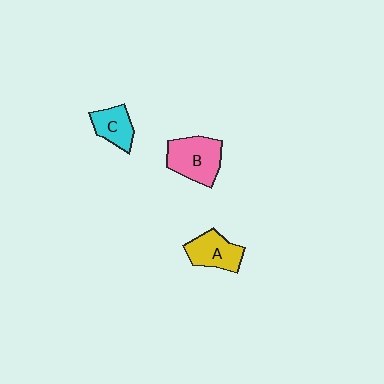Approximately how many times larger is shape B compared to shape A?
Approximately 1.3 times.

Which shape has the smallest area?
Shape C (cyan).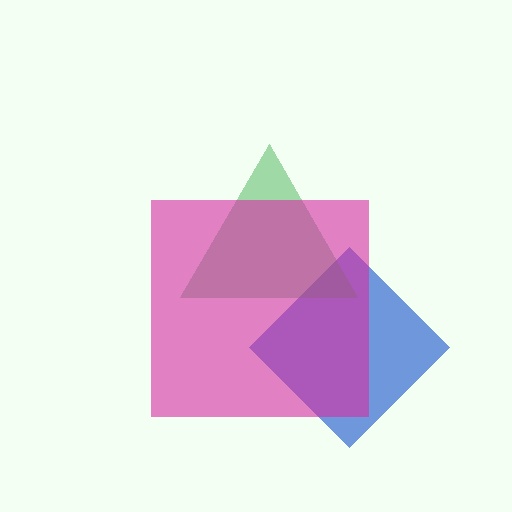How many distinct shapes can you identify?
There are 3 distinct shapes: a blue diamond, a green triangle, a magenta square.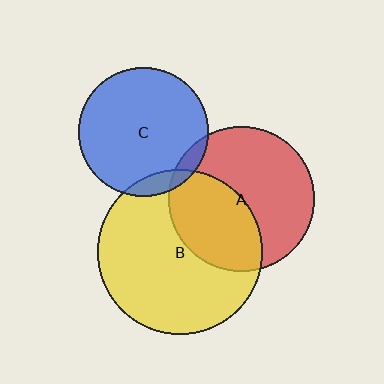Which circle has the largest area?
Circle B (yellow).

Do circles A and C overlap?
Yes.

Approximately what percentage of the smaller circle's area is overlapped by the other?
Approximately 5%.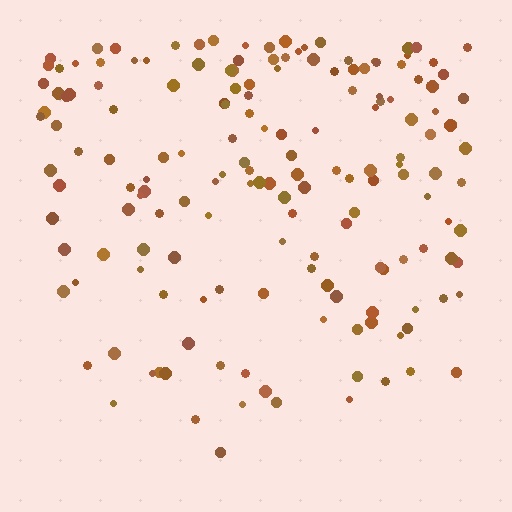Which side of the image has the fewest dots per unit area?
The bottom.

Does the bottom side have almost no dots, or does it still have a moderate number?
Still a moderate number, just noticeably fewer than the top.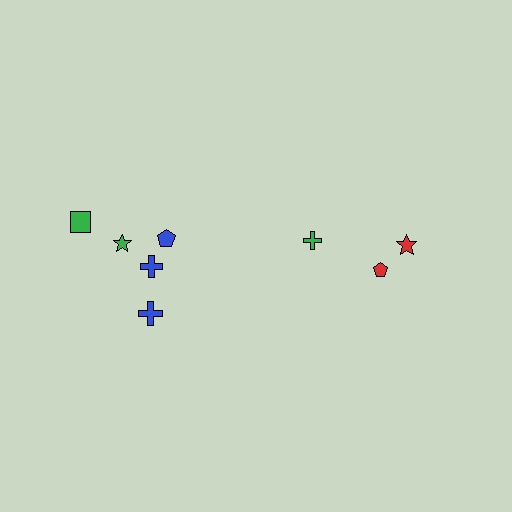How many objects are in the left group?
There are 5 objects.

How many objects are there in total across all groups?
There are 8 objects.